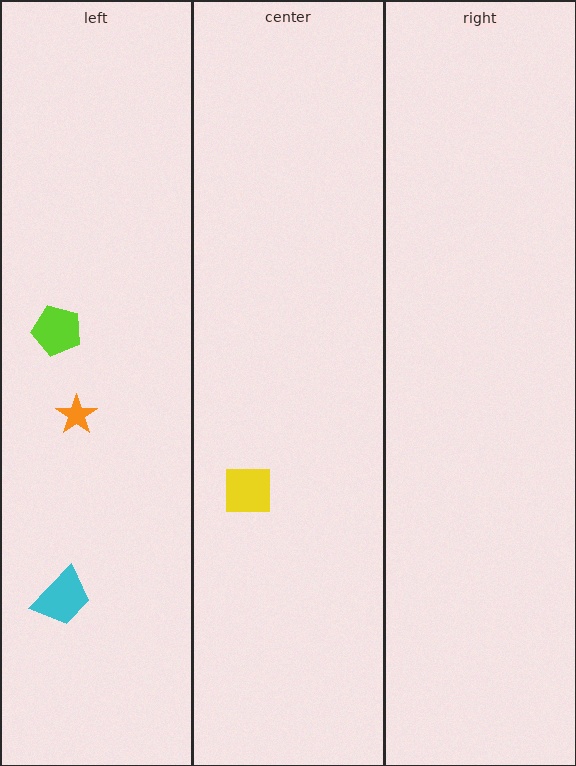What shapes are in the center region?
The yellow square.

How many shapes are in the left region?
3.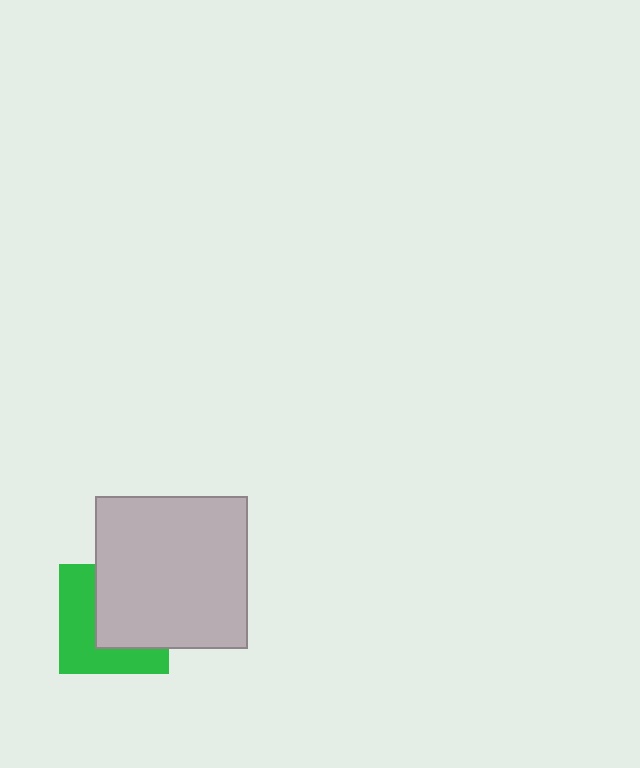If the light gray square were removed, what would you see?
You would see the complete green square.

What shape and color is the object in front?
The object in front is a light gray square.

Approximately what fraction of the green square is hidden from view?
Roughly 53% of the green square is hidden behind the light gray square.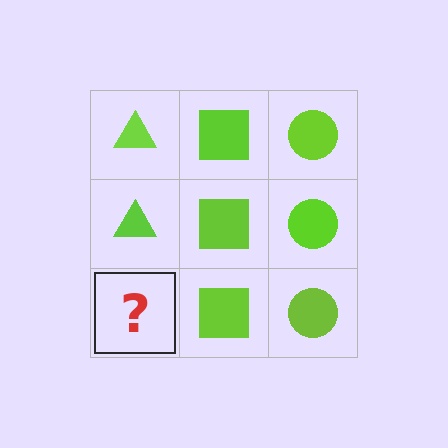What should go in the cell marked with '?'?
The missing cell should contain a lime triangle.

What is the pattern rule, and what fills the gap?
The rule is that each column has a consistent shape. The gap should be filled with a lime triangle.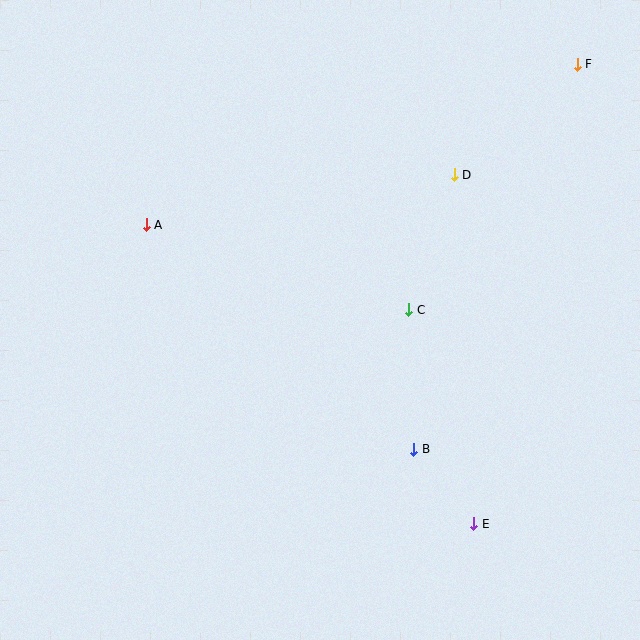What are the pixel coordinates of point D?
Point D is at (454, 175).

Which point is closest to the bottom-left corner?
Point A is closest to the bottom-left corner.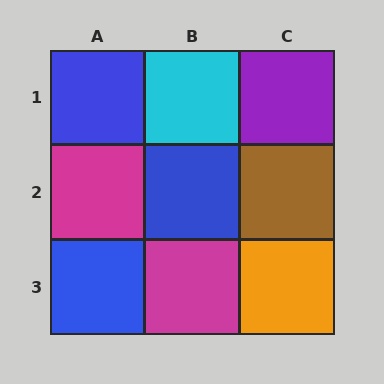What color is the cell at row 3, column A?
Blue.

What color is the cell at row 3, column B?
Magenta.